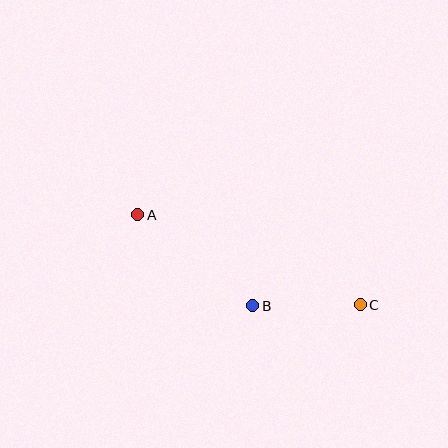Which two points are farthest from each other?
Points A and C are farthest from each other.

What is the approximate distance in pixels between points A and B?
The distance between A and B is approximately 146 pixels.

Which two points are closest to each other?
Points B and C are closest to each other.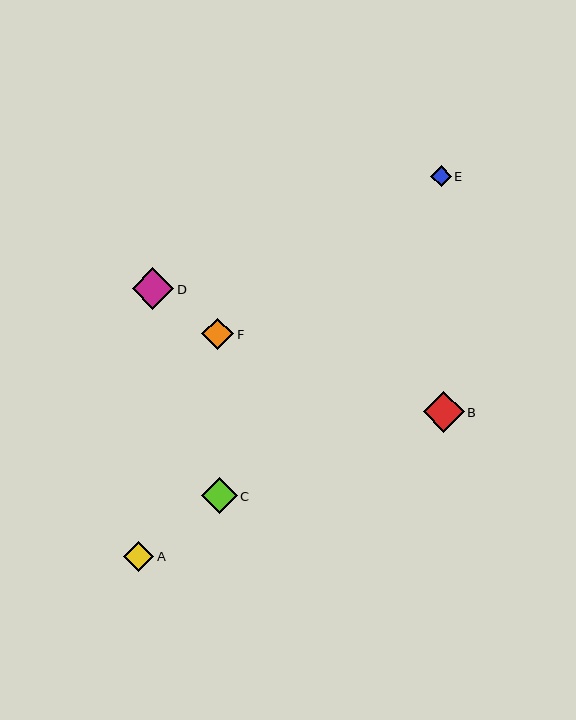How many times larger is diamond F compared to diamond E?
Diamond F is approximately 1.5 times the size of diamond E.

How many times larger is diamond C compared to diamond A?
Diamond C is approximately 1.2 times the size of diamond A.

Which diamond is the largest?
Diamond D is the largest with a size of approximately 41 pixels.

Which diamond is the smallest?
Diamond E is the smallest with a size of approximately 21 pixels.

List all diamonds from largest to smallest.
From largest to smallest: D, B, C, F, A, E.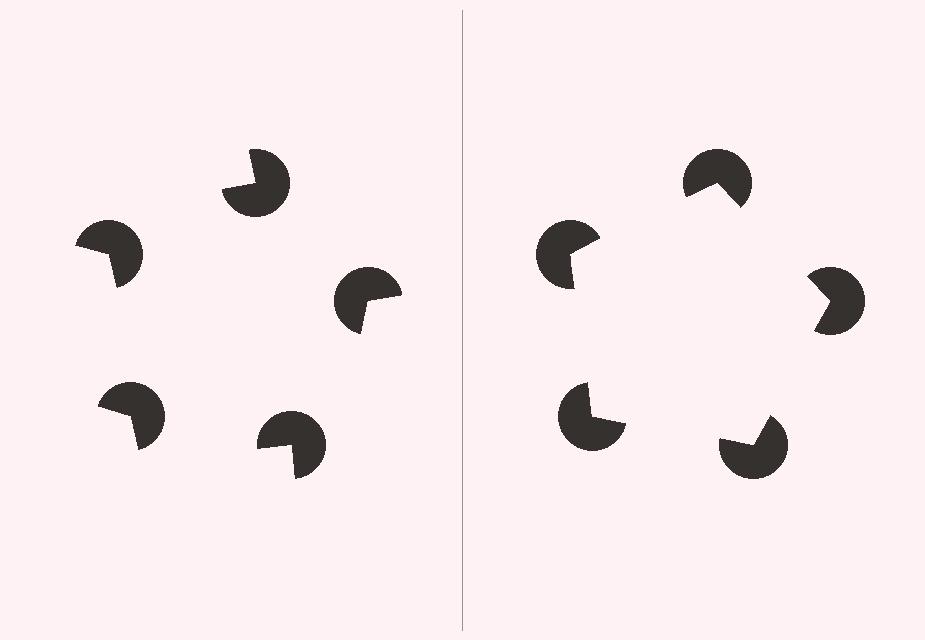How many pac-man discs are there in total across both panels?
10 — 5 on each side.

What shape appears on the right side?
An illusory pentagon.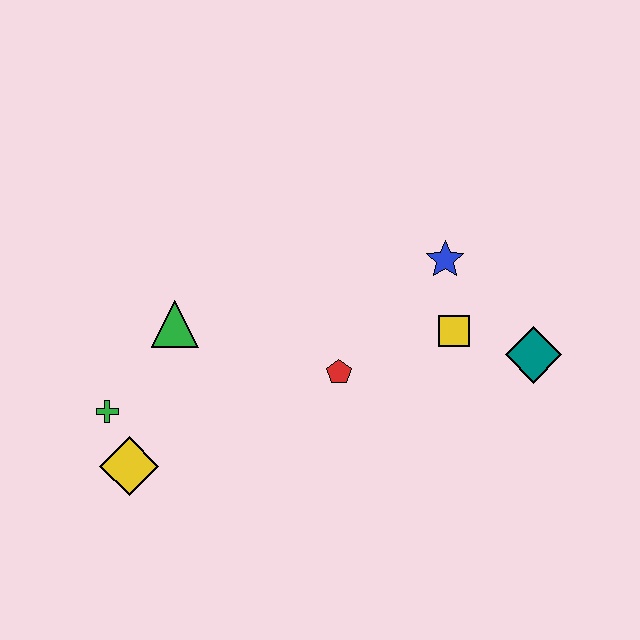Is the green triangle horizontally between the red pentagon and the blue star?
No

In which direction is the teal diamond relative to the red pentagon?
The teal diamond is to the right of the red pentagon.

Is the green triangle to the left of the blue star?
Yes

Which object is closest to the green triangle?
The green cross is closest to the green triangle.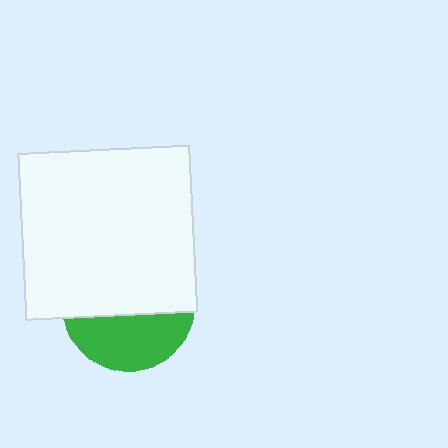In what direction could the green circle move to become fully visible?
The green circle could move down. That would shift it out from behind the white rectangle entirely.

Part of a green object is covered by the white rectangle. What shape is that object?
It is a circle.